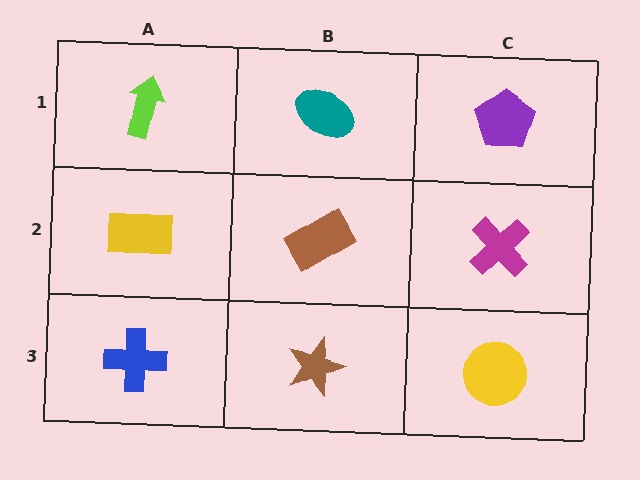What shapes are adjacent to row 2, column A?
A lime arrow (row 1, column A), a blue cross (row 3, column A), a brown rectangle (row 2, column B).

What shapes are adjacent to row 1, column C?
A magenta cross (row 2, column C), a teal ellipse (row 1, column B).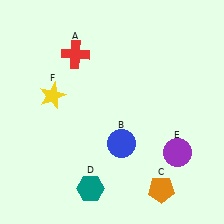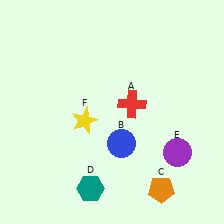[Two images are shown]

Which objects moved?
The objects that moved are: the red cross (A), the yellow star (F).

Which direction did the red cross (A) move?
The red cross (A) moved right.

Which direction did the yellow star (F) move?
The yellow star (F) moved right.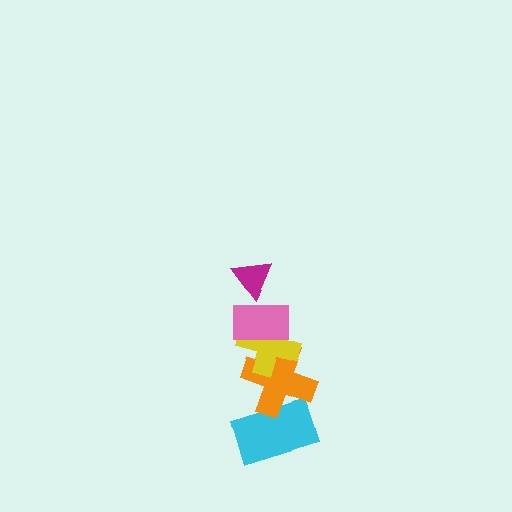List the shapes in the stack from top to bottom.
From top to bottom: the magenta triangle, the pink rectangle, the yellow cross, the orange cross, the cyan rectangle.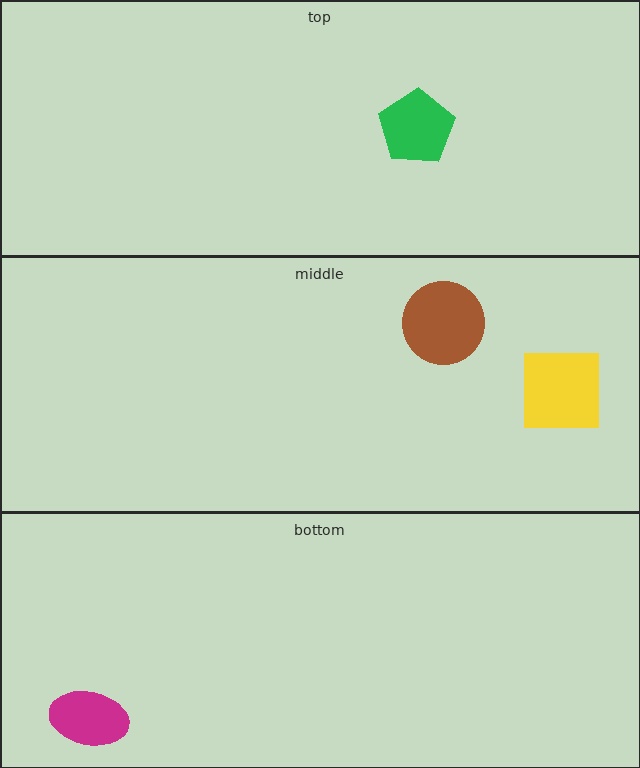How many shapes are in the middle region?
2.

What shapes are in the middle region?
The yellow square, the brown circle.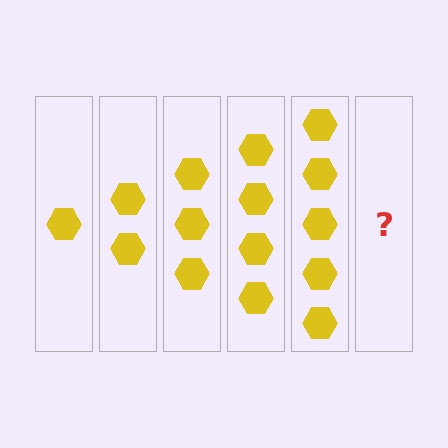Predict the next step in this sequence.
The next step is 6 hexagons.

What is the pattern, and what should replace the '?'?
The pattern is that each step adds one more hexagon. The '?' should be 6 hexagons.